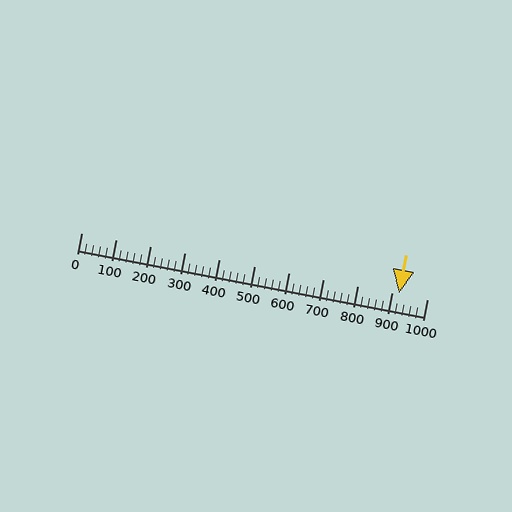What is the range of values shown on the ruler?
The ruler shows values from 0 to 1000.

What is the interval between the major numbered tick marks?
The major tick marks are spaced 100 units apart.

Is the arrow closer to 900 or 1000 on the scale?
The arrow is closer to 900.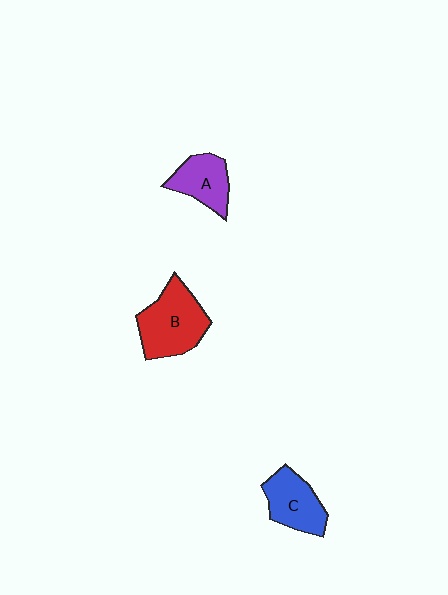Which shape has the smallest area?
Shape A (purple).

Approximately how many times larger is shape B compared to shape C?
Approximately 1.4 times.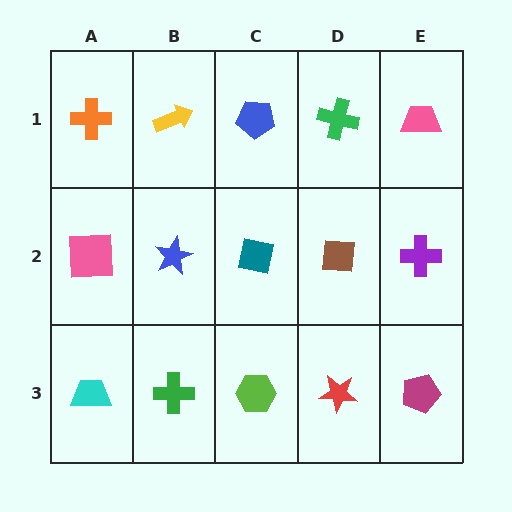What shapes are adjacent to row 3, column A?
A pink square (row 2, column A), a green cross (row 3, column B).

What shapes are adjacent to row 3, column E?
A purple cross (row 2, column E), a red star (row 3, column D).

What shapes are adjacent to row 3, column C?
A teal square (row 2, column C), a green cross (row 3, column B), a red star (row 3, column D).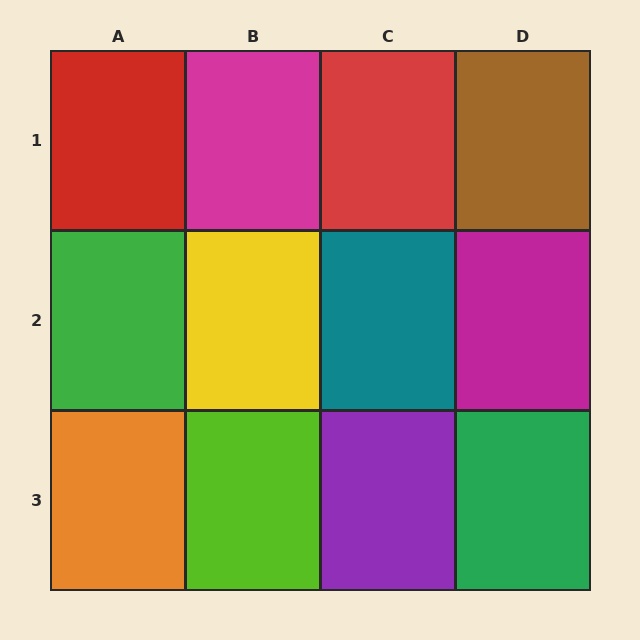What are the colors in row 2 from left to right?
Green, yellow, teal, magenta.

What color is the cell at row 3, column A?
Orange.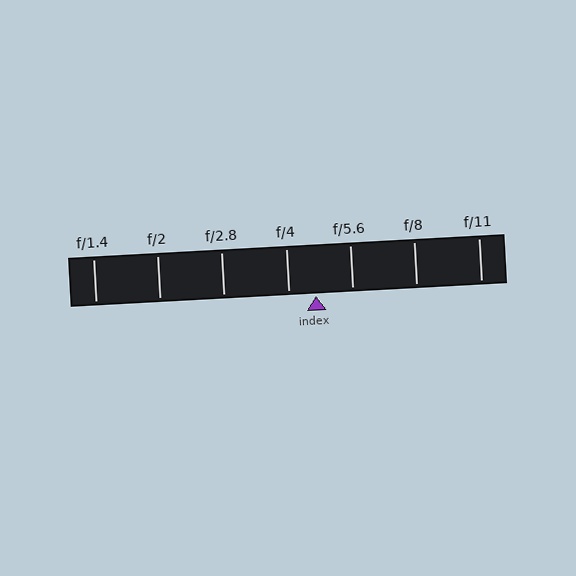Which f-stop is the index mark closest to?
The index mark is closest to f/4.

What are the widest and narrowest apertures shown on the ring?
The widest aperture shown is f/1.4 and the narrowest is f/11.